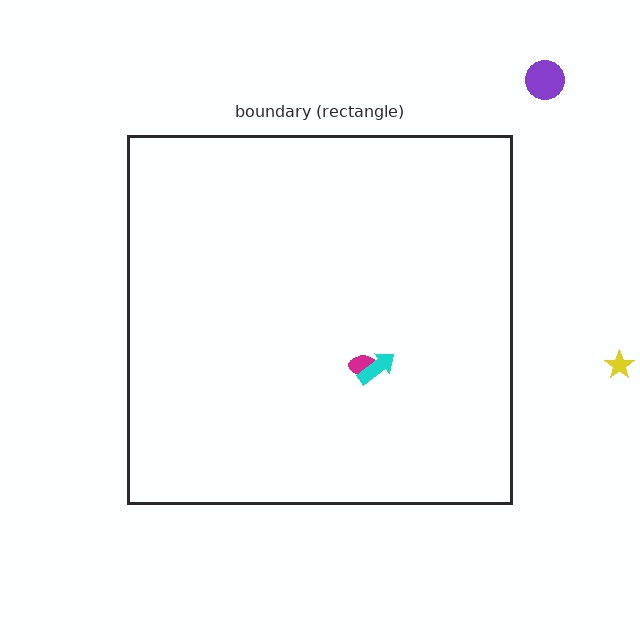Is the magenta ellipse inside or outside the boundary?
Inside.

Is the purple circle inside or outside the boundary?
Outside.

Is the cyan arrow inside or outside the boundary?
Inside.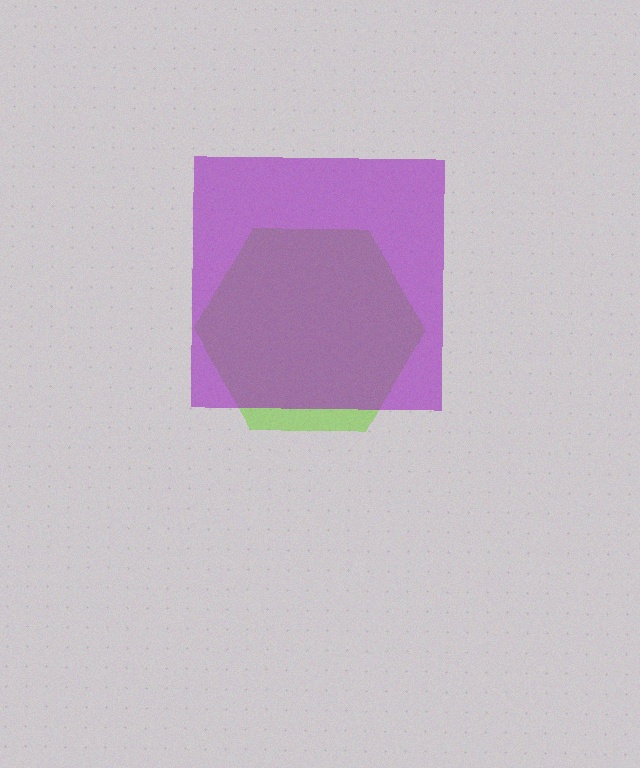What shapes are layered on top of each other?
The layered shapes are: a lime hexagon, a purple square.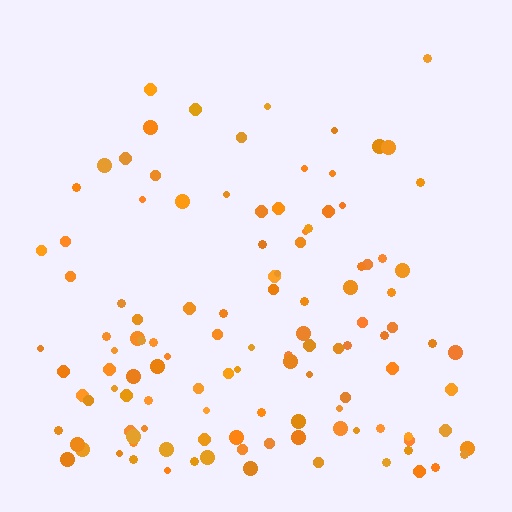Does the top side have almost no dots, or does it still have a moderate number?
Still a moderate number, just noticeably fewer than the bottom.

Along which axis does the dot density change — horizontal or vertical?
Vertical.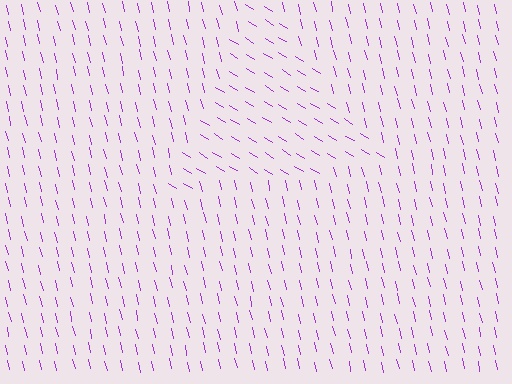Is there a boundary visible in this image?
Yes, there is a texture boundary formed by a change in line orientation.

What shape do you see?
I see a triangle.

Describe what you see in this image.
The image is filled with small purple line segments. A triangle region in the image has lines oriented differently from the surrounding lines, creating a visible texture boundary.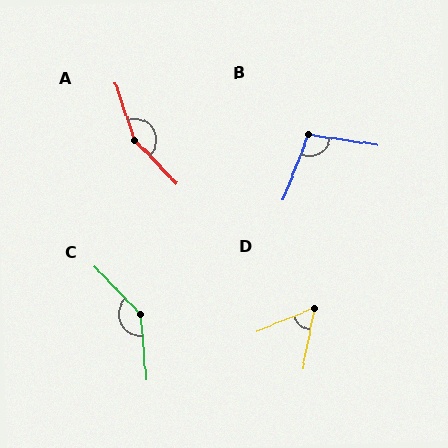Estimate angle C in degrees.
Approximately 141 degrees.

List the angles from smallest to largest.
D (57°), B (103°), C (141°), A (155°).